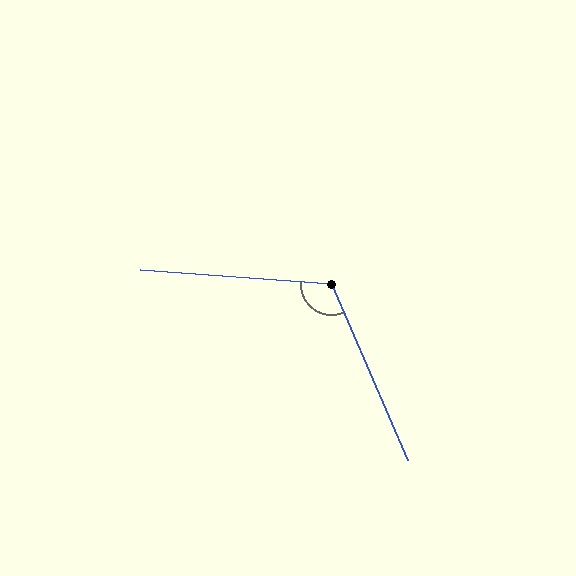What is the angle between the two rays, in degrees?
Approximately 117 degrees.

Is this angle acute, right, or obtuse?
It is obtuse.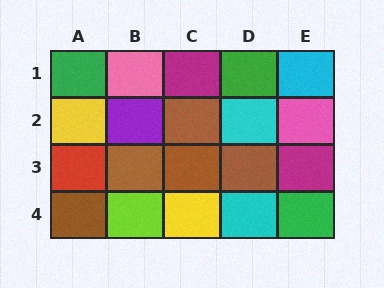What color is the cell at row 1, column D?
Green.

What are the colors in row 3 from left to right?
Red, brown, brown, brown, magenta.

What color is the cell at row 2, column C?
Brown.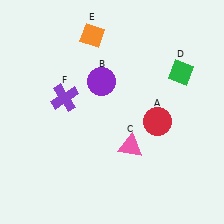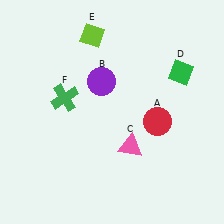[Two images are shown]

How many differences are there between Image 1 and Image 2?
There are 2 differences between the two images.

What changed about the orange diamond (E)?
In Image 1, E is orange. In Image 2, it changed to lime.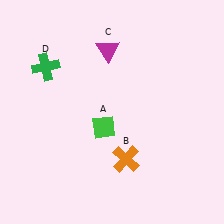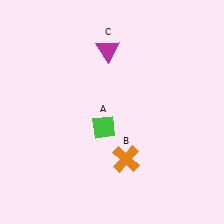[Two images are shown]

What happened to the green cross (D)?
The green cross (D) was removed in Image 2. It was in the top-left area of Image 1.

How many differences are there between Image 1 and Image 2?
There is 1 difference between the two images.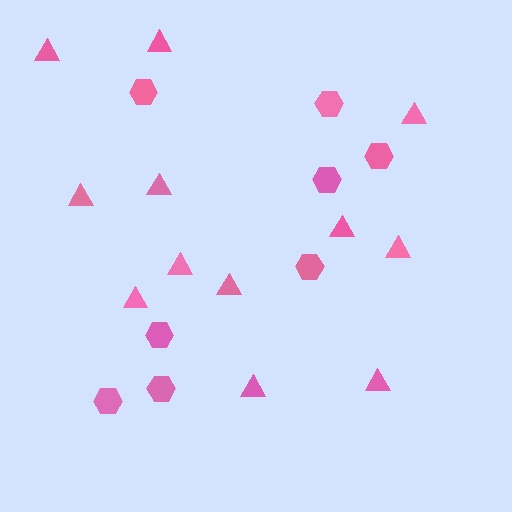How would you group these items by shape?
There are 2 groups: one group of triangles (12) and one group of hexagons (8).